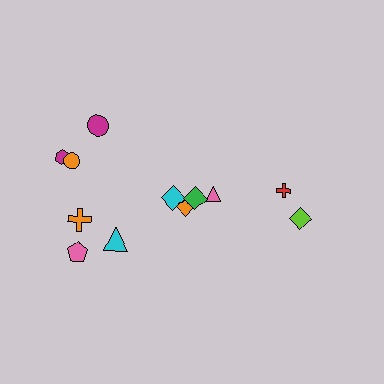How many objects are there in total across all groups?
There are 12 objects.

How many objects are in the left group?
There are 8 objects.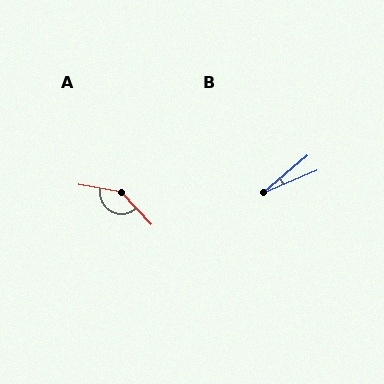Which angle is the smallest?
B, at approximately 18 degrees.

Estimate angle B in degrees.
Approximately 18 degrees.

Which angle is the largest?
A, at approximately 144 degrees.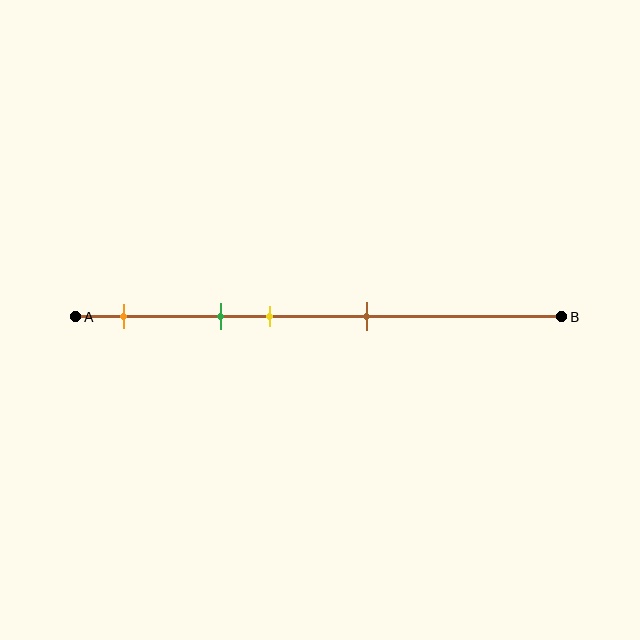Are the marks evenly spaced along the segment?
No, the marks are not evenly spaced.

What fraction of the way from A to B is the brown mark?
The brown mark is approximately 60% (0.6) of the way from A to B.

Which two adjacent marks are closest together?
The green and yellow marks are the closest adjacent pair.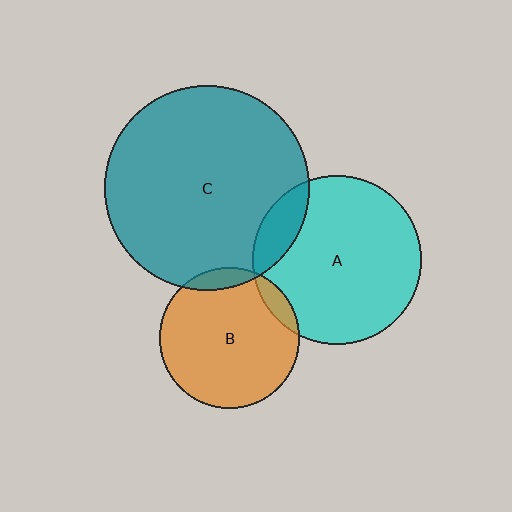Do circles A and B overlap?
Yes.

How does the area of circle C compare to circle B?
Approximately 2.1 times.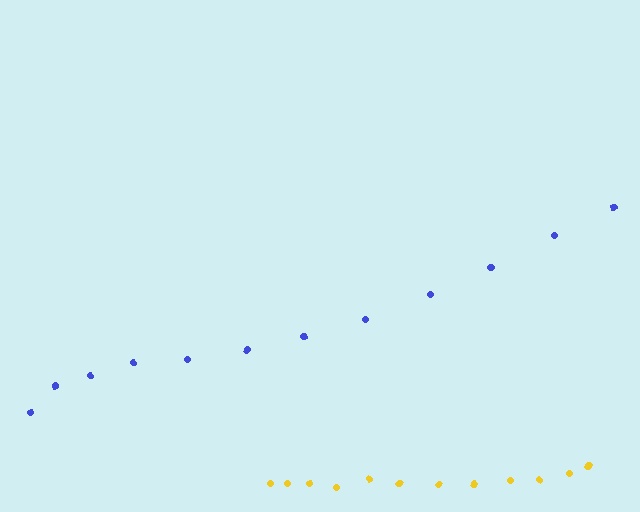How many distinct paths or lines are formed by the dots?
There are 2 distinct paths.